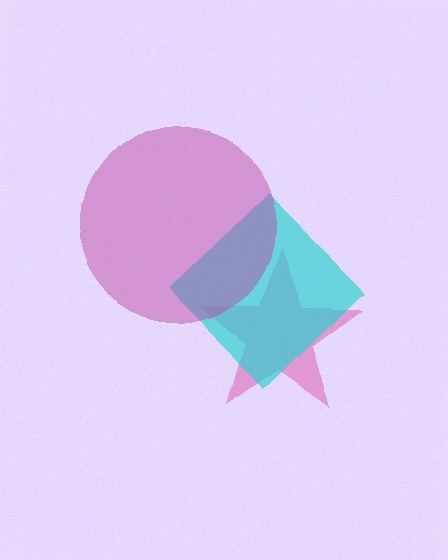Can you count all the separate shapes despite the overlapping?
Yes, there are 3 separate shapes.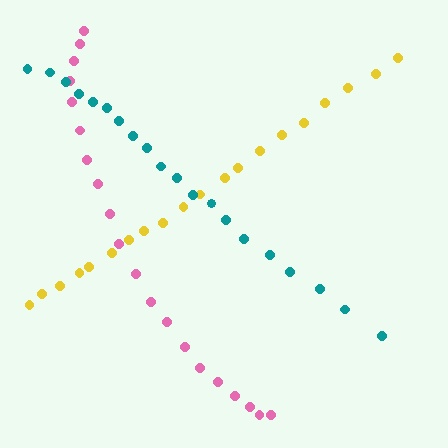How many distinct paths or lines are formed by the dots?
There are 3 distinct paths.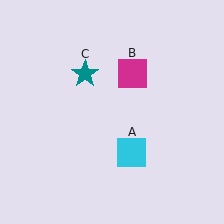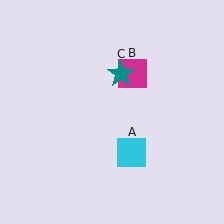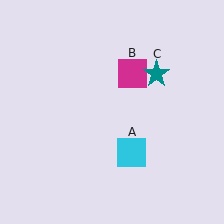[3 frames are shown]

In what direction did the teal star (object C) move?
The teal star (object C) moved right.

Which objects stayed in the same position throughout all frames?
Cyan square (object A) and magenta square (object B) remained stationary.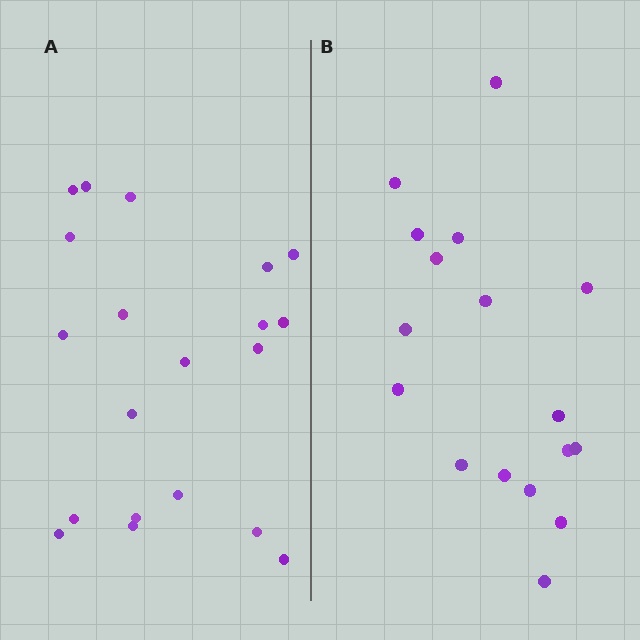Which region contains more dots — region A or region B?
Region A (the left region) has more dots.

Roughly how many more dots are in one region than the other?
Region A has just a few more — roughly 2 or 3 more dots than region B.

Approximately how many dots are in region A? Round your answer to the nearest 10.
About 20 dots.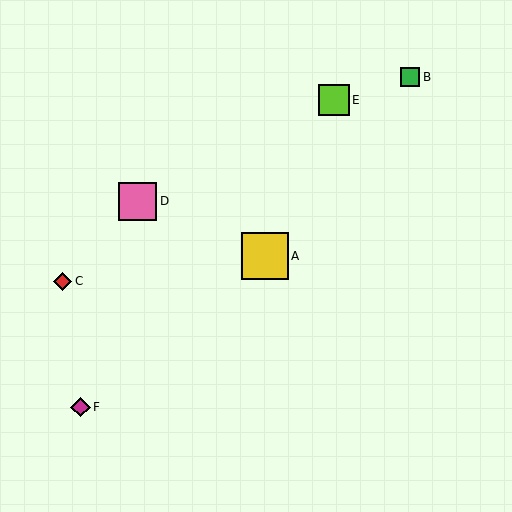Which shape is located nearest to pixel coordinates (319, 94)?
The lime square (labeled E) at (334, 100) is nearest to that location.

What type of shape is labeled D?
Shape D is a pink square.